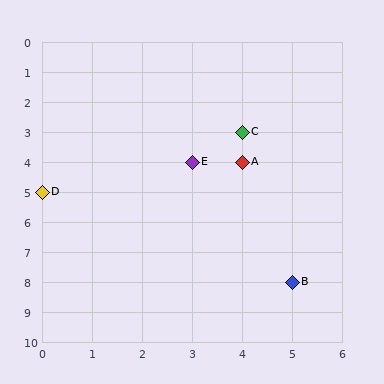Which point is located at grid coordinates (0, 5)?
Point D is at (0, 5).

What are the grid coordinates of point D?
Point D is at grid coordinates (0, 5).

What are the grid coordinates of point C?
Point C is at grid coordinates (4, 3).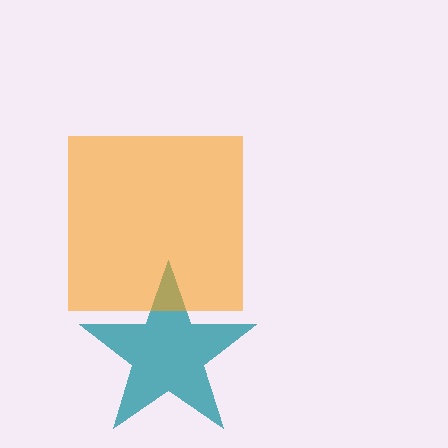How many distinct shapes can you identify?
There are 2 distinct shapes: a teal star, an orange square.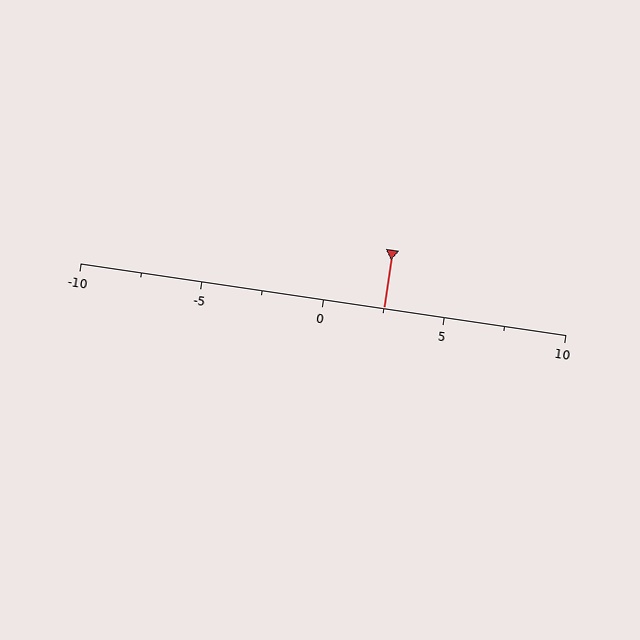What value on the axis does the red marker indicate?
The marker indicates approximately 2.5.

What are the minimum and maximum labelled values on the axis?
The axis runs from -10 to 10.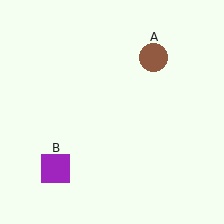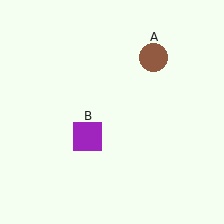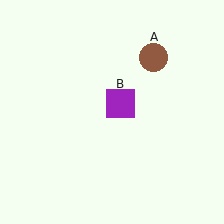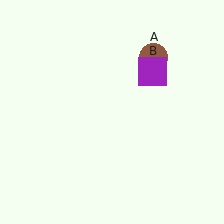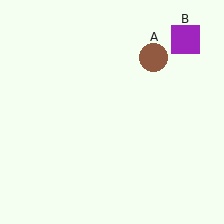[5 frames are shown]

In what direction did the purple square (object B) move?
The purple square (object B) moved up and to the right.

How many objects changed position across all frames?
1 object changed position: purple square (object B).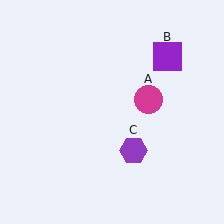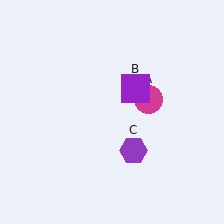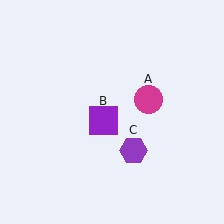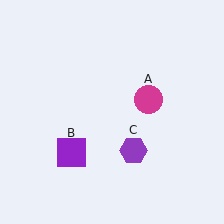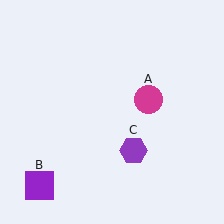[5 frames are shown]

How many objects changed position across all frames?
1 object changed position: purple square (object B).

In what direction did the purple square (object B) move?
The purple square (object B) moved down and to the left.